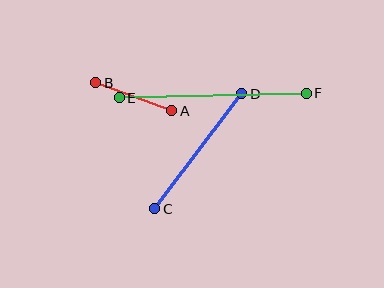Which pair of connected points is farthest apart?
Points E and F are farthest apart.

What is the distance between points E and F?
The distance is approximately 187 pixels.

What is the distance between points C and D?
The distance is approximately 144 pixels.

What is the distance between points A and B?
The distance is approximately 81 pixels.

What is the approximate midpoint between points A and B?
The midpoint is at approximately (134, 97) pixels.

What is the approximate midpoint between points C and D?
The midpoint is at approximately (198, 151) pixels.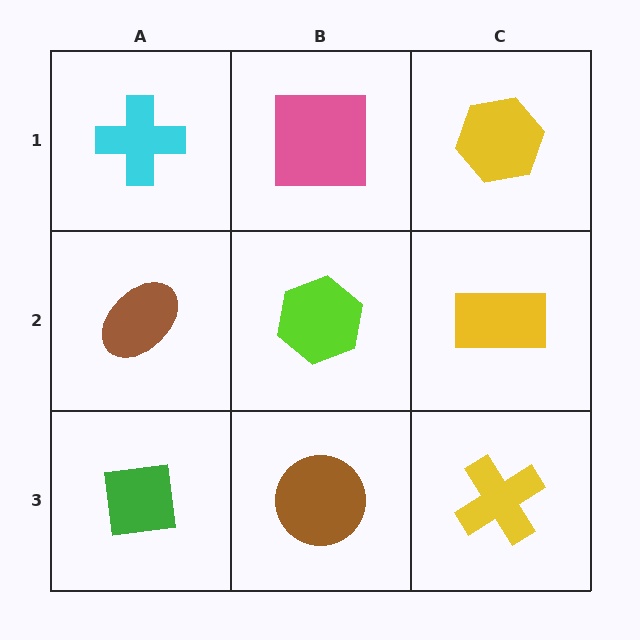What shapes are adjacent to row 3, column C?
A yellow rectangle (row 2, column C), a brown circle (row 3, column B).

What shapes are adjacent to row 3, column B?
A lime hexagon (row 2, column B), a green square (row 3, column A), a yellow cross (row 3, column C).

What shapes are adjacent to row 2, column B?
A pink square (row 1, column B), a brown circle (row 3, column B), a brown ellipse (row 2, column A), a yellow rectangle (row 2, column C).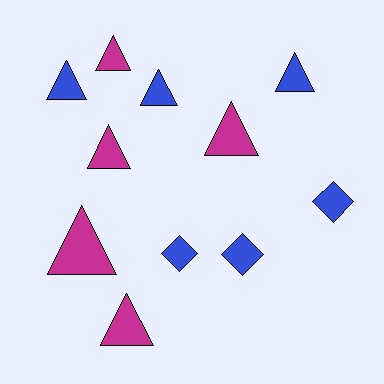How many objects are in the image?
There are 11 objects.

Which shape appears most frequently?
Triangle, with 8 objects.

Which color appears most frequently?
Blue, with 6 objects.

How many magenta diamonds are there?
There are no magenta diamonds.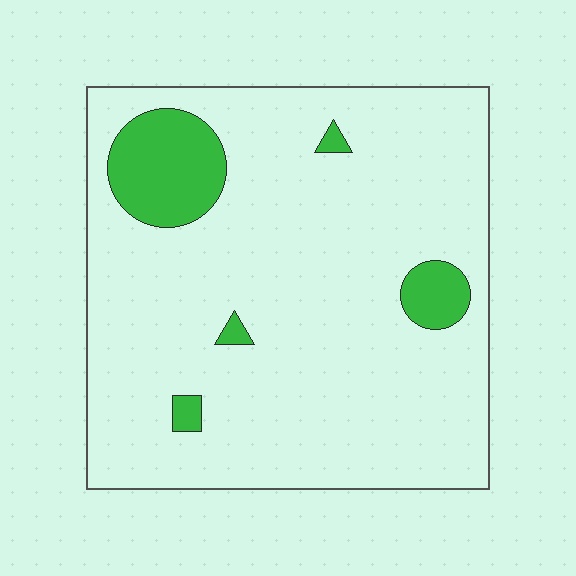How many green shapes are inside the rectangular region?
5.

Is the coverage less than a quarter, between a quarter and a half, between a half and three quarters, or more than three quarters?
Less than a quarter.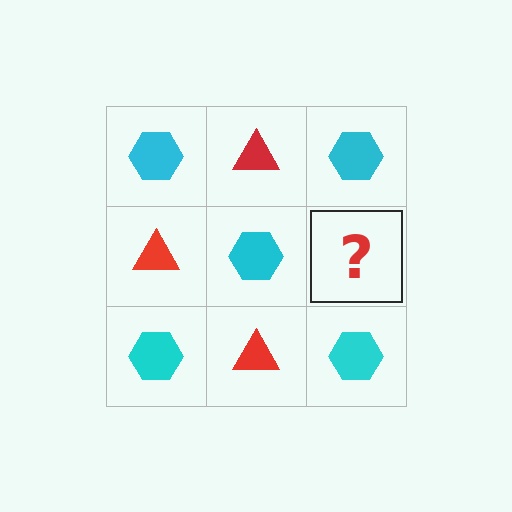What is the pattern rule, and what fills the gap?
The rule is that it alternates cyan hexagon and red triangle in a checkerboard pattern. The gap should be filled with a red triangle.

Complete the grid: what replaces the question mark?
The question mark should be replaced with a red triangle.